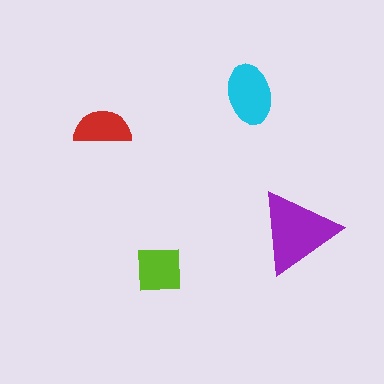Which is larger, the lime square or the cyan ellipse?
The cyan ellipse.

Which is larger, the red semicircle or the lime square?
The lime square.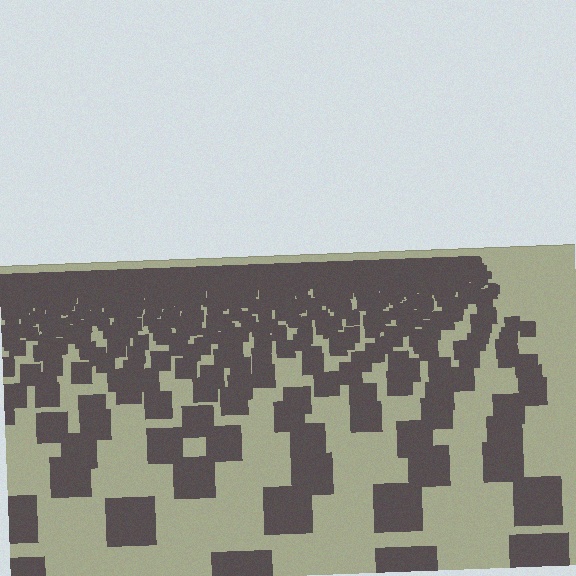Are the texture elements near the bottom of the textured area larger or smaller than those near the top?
Larger. Near the bottom, elements are closer to the viewer and appear at a bigger on-screen size.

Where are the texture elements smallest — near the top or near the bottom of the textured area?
Near the top.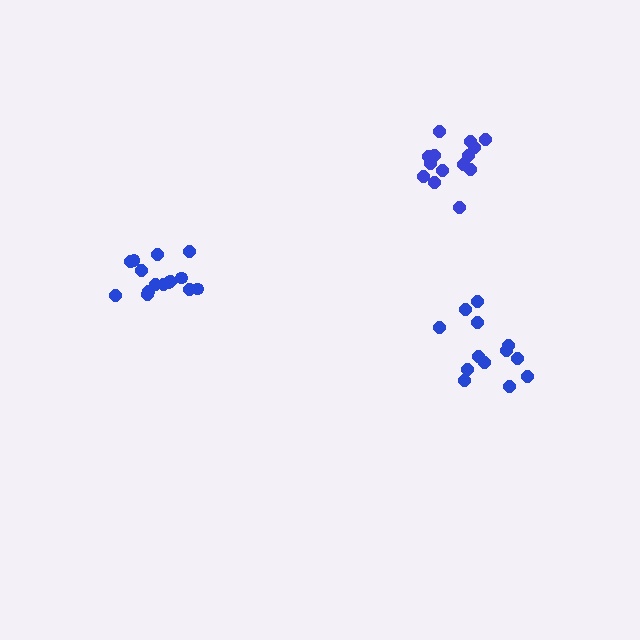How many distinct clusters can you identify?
There are 3 distinct clusters.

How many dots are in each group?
Group 1: 15 dots, Group 2: 14 dots, Group 3: 13 dots (42 total).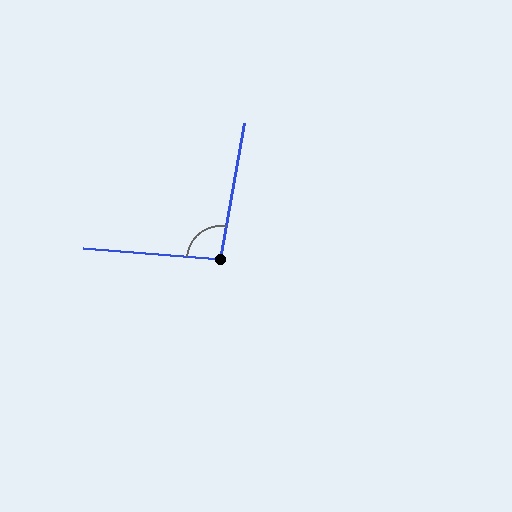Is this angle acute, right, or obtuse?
It is obtuse.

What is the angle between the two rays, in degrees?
Approximately 95 degrees.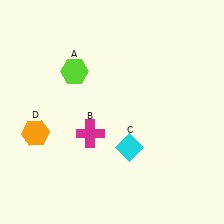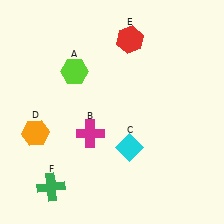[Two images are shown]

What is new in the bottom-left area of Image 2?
A green cross (F) was added in the bottom-left area of Image 2.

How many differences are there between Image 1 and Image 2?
There are 2 differences between the two images.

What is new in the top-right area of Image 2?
A red hexagon (E) was added in the top-right area of Image 2.